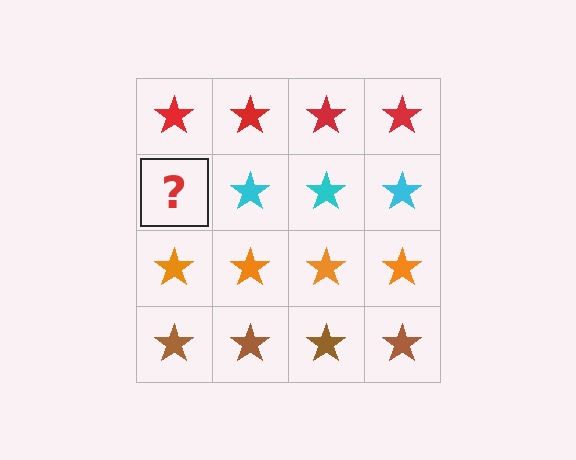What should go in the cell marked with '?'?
The missing cell should contain a cyan star.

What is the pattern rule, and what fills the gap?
The rule is that each row has a consistent color. The gap should be filled with a cyan star.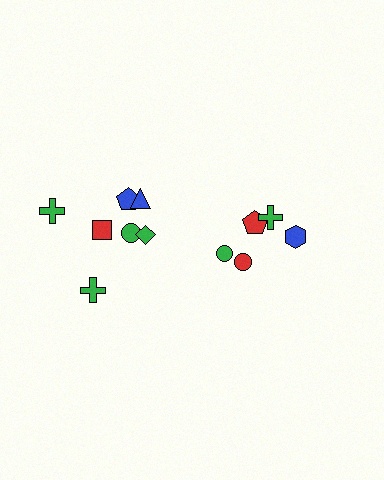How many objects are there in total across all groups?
There are 12 objects.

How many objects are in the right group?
There are 5 objects.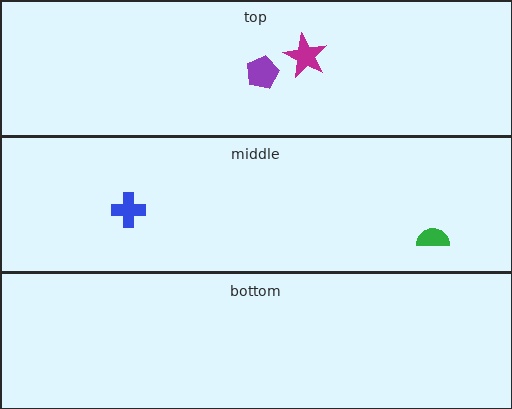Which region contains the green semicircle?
The middle region.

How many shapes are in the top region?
2.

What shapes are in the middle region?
The blue cross, the green semicircle.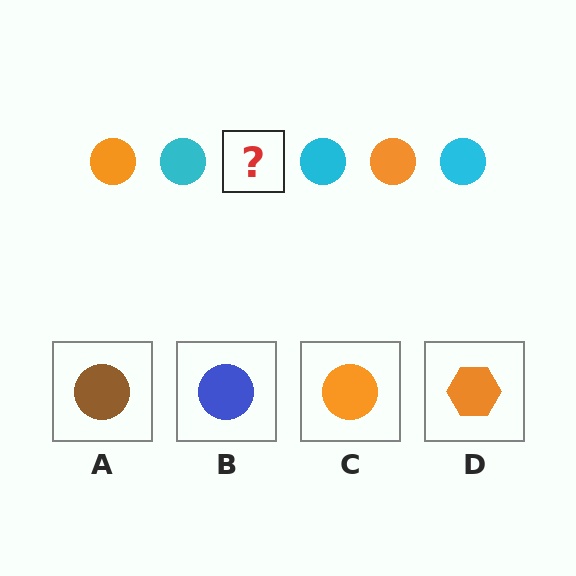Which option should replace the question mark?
Option C.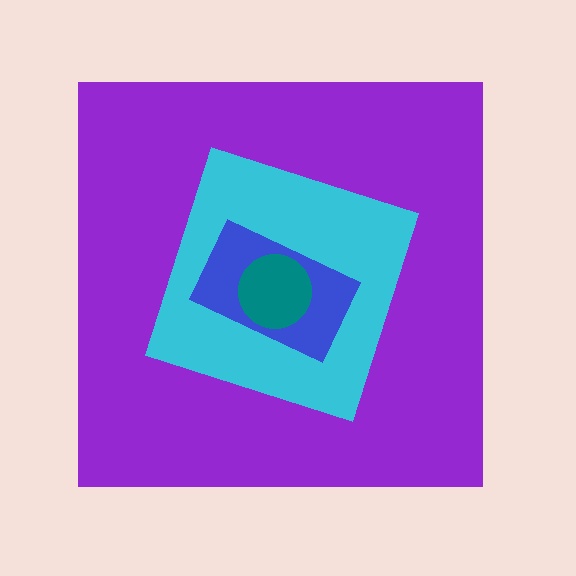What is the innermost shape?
The teal circle.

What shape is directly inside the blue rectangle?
The teal circle.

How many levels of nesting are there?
4.